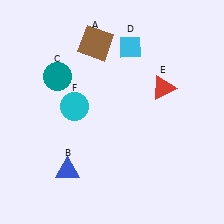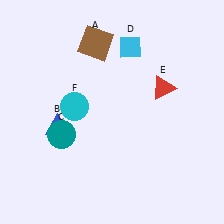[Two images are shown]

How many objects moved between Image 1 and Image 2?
2 objects moved between the two images.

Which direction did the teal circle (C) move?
The teal circle (C) moved down.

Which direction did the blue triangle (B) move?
The blue triangle (B) moved up.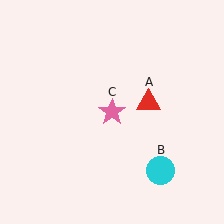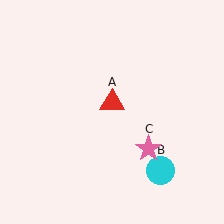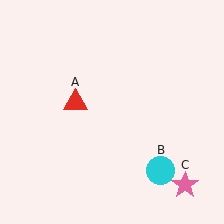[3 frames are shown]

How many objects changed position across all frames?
2 objects changed position: red triangle (object A), pink star (object C).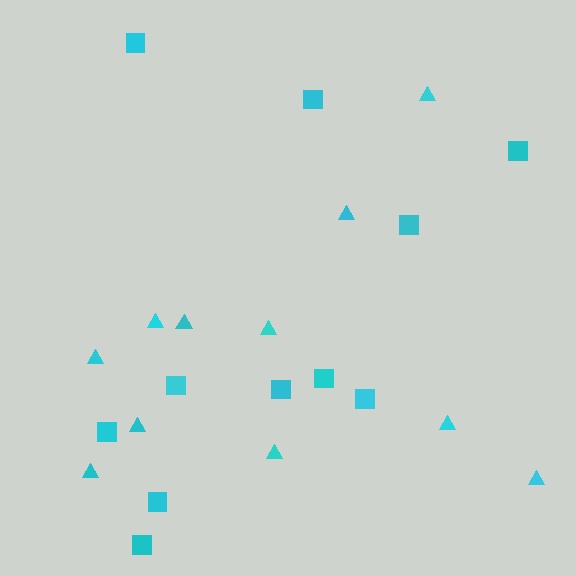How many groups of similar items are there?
There are 2 groups: one group of triangles (11) and one group of squares (11).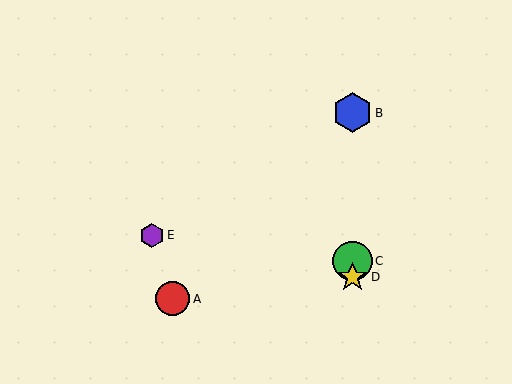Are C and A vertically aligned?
No, C is at x≈353 and A is at x≈173.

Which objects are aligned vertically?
Objects B, C, D are aligned vertically.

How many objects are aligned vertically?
3 objects (B, C, D) are aligned vertically.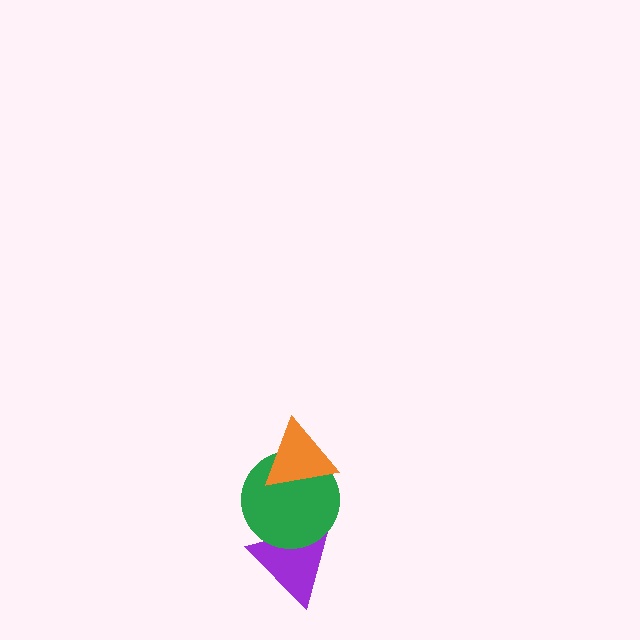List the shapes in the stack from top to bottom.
From top to bottom: the orange triangle, the green circle, the purple triangle.